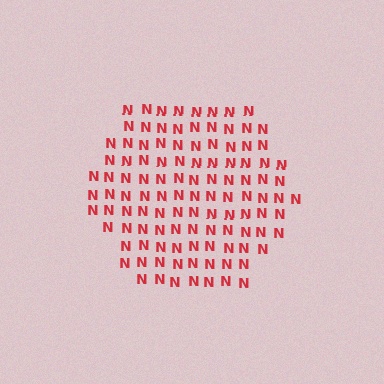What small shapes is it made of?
It is made of small letter N's.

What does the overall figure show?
The overall figure shows a hexagon.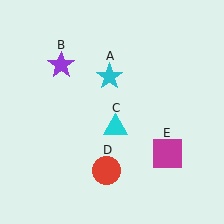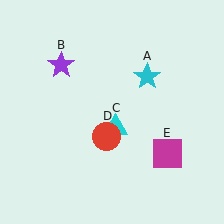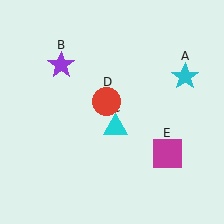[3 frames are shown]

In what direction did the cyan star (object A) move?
The cyan star (object A) moved right.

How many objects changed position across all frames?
2 objects changed position: cyan star (object A), red circle (object D).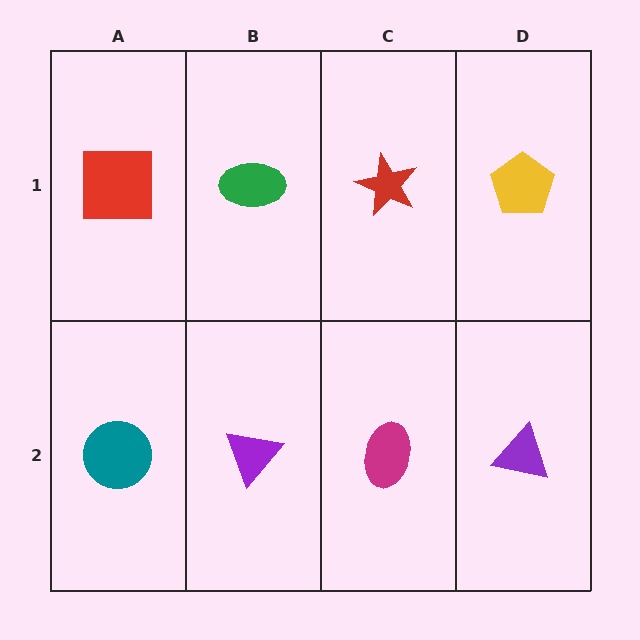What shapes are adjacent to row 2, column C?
A red star (row 1, column C), a purple triangle (row 2, column B), a purple triangle (row 2, column D).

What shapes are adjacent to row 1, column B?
A purple triangle (row 2, column B), a red square (row 1, column A), a red star (row 1, column C).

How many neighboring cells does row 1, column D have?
2.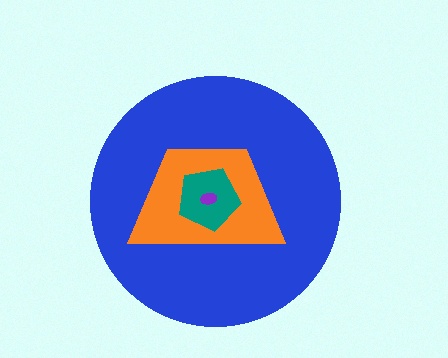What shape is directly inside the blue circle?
The orange trapezoid.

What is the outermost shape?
The blue circle.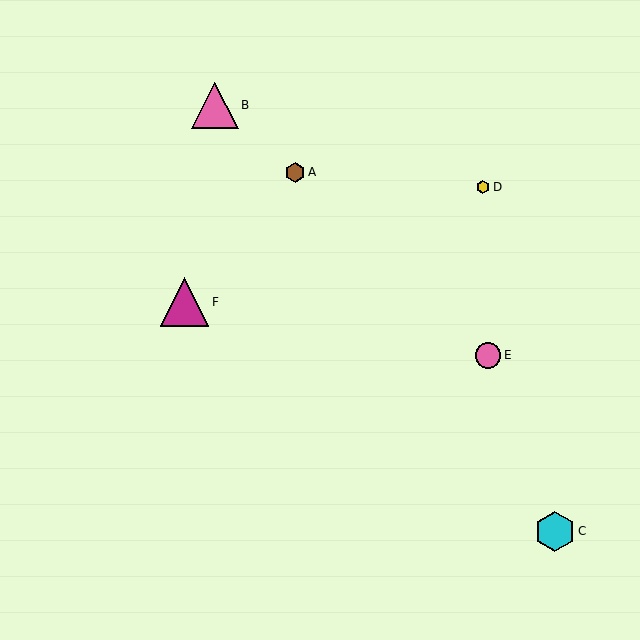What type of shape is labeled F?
Shape F is a magenta triangle.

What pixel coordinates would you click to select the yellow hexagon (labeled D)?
Click at (483, 187) to select the yellow hexagon D.